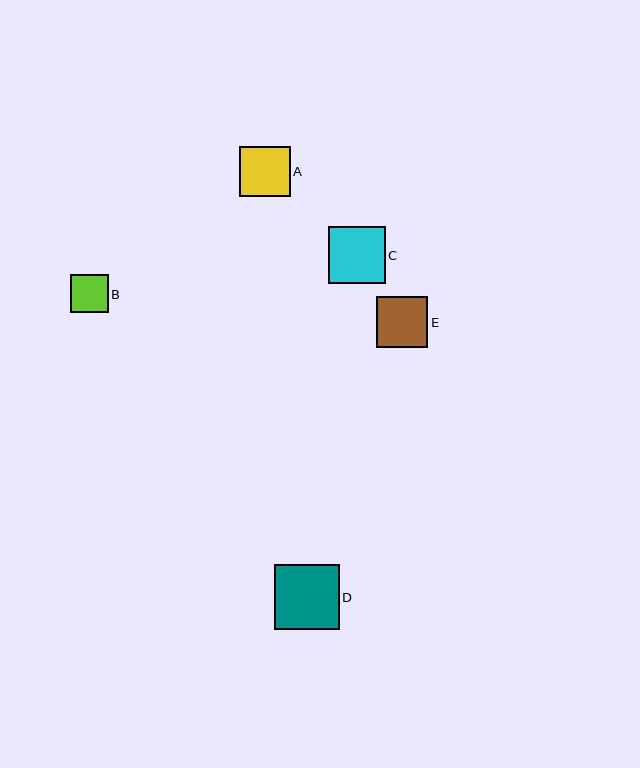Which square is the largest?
Square D is the largest with a size of approximately 65 pixels.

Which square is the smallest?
Square B is the smallest with a size of approximately 38 pixels.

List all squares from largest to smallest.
From largest to smallest: D, C, E, A, B.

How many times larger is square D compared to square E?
Square D is approximately 1.3 times the size of square E.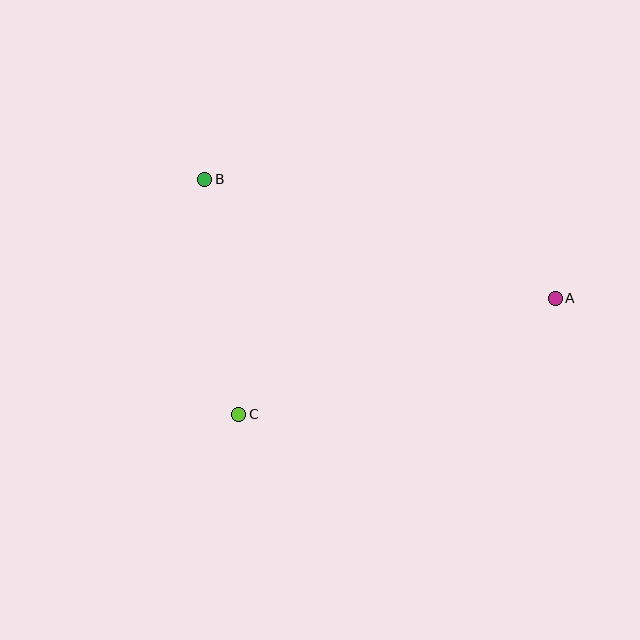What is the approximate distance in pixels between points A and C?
The distance between A and C is approximately 337 pixels.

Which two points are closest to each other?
Points B and C are closest to each other.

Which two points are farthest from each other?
Points A and B are farthest from each other.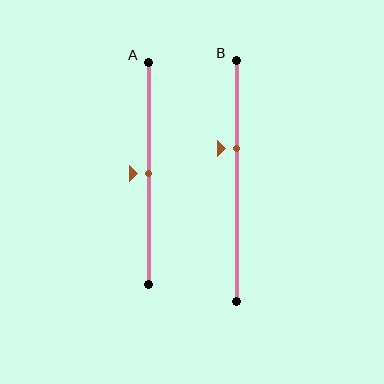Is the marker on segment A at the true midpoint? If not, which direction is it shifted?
Yes, the marker on segment A is at the true midpoint.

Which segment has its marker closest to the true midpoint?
Segment A has its marker closest to the true midpoint.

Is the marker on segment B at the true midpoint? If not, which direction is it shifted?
No, the marker on segment B is shifted upward by about 13% of the segment length.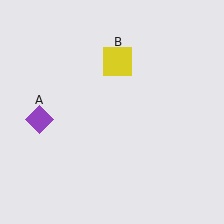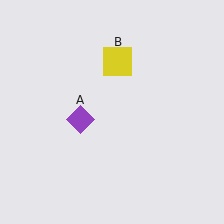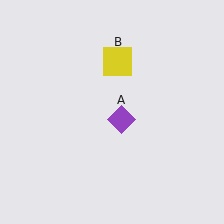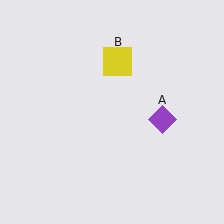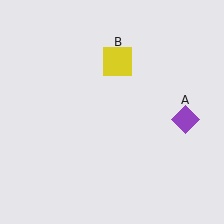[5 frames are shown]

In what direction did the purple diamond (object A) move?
The purple diamond (object A) moved right.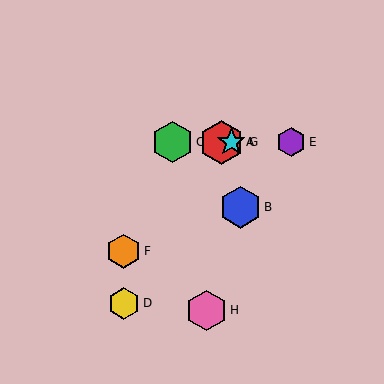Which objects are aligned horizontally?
Objects A, C, E, G are aligned horizontally.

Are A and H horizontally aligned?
No, A is at y≈142 and H is at y≈310.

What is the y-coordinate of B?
Object B is at y≈207.